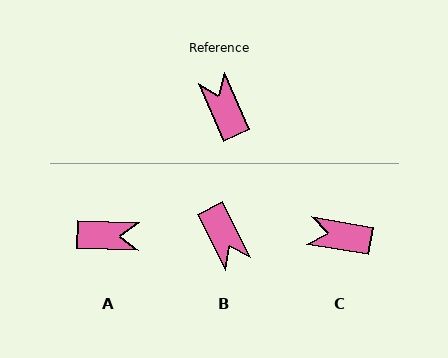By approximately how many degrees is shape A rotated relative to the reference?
Approximately 116 degrees clockwise.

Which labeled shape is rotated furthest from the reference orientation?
B, about 177 degrees away.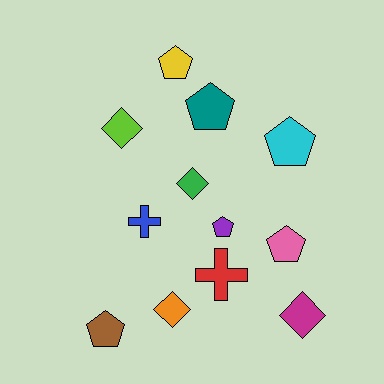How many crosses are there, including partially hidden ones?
There are 2 crosses.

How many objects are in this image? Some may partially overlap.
There are 12 objects.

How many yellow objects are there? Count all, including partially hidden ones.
There is 1 yellow object.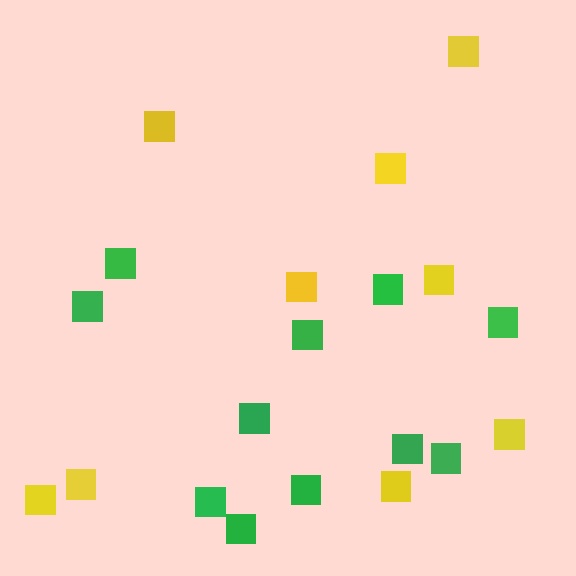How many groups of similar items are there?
There are 2 groups: one group of yellow squares (9) and one group of green squares (11).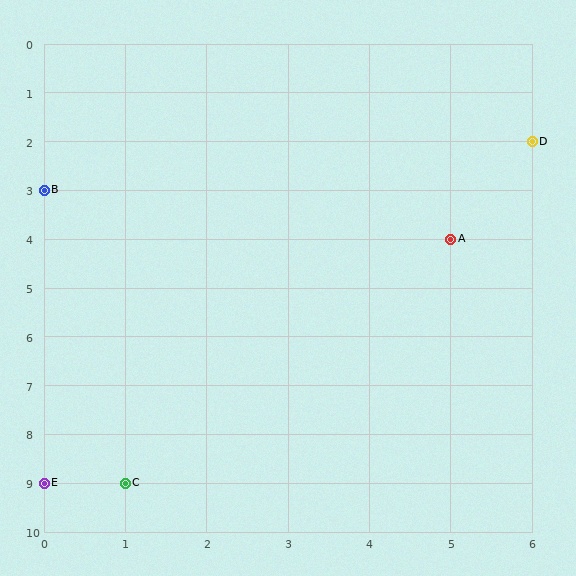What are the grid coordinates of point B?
Point B is at grid coordinates (0, 3).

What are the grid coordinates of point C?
Point C is at grid coordinates (1, 9).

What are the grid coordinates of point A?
Point A is at grid coordinates (5, 4).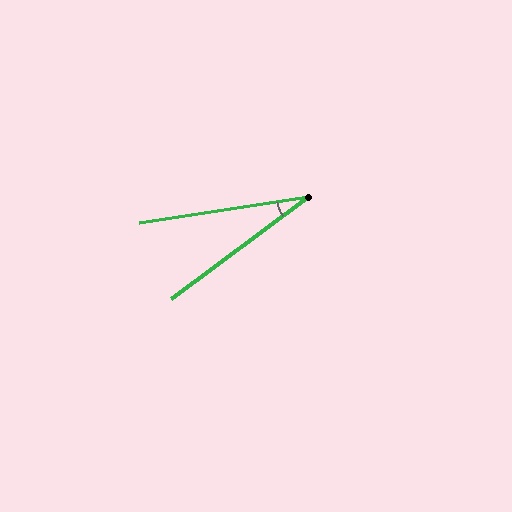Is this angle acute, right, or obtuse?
It is acute.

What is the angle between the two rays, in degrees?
Approximately 28 degrees.